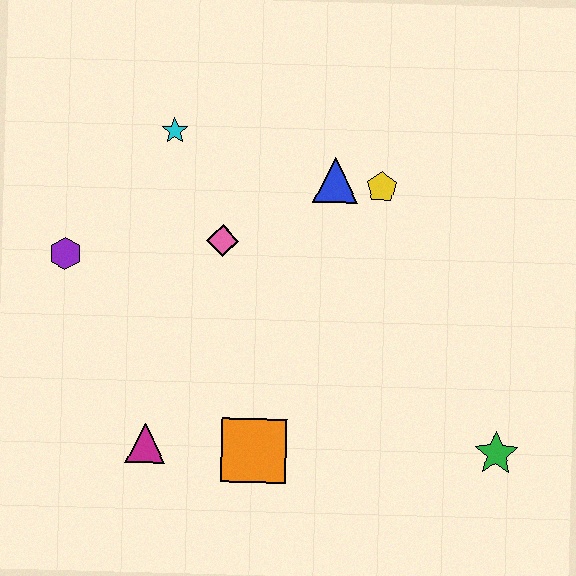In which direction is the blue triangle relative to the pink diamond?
The blue triangle is to the right of the pink diamond.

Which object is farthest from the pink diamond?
The green star is farthest from the pink diamond.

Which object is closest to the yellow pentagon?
The blue triangle is closest to the yellow pentagon.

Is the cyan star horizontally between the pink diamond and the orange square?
No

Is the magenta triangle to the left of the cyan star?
Yes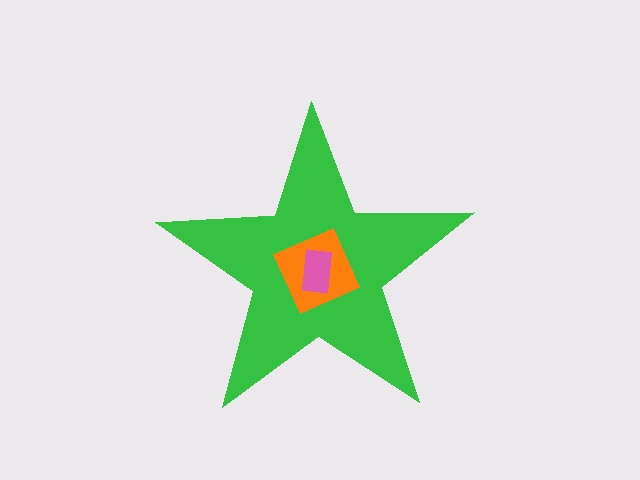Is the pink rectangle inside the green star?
Yes.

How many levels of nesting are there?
3.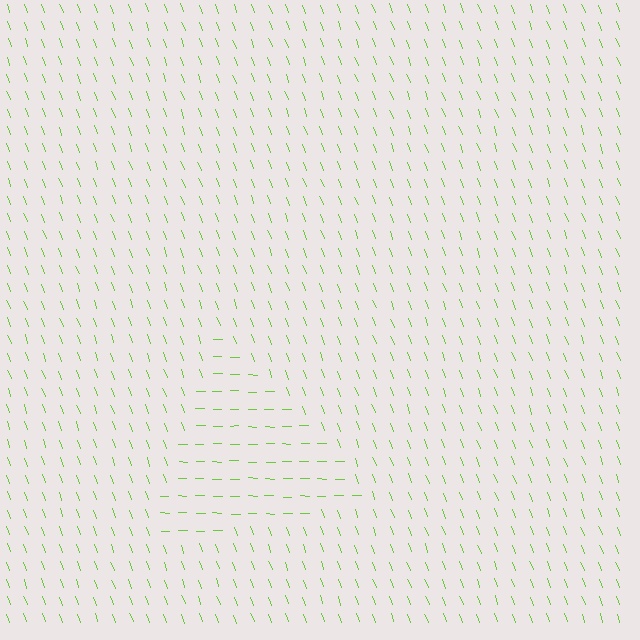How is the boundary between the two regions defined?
The boundary is defined purely by a change in line orientation (approximately 68 degrees difference). All lines are the same color and thickness.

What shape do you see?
I see a triangle.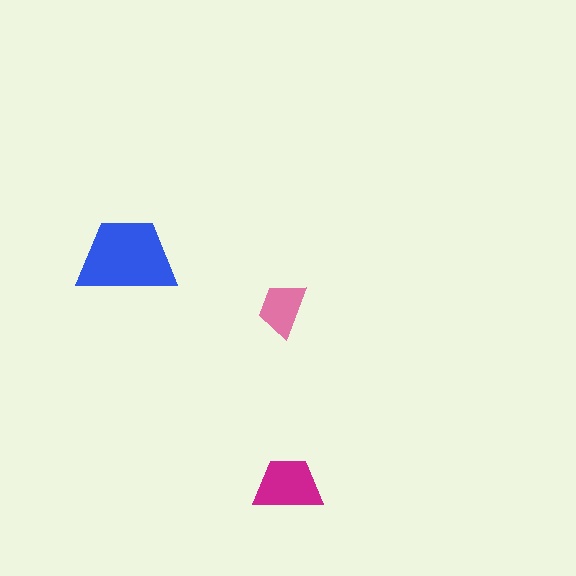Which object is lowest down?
The magenta trapezoid is bottommost.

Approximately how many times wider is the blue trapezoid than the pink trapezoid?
About 2 times wider.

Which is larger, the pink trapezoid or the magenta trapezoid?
The magenta one.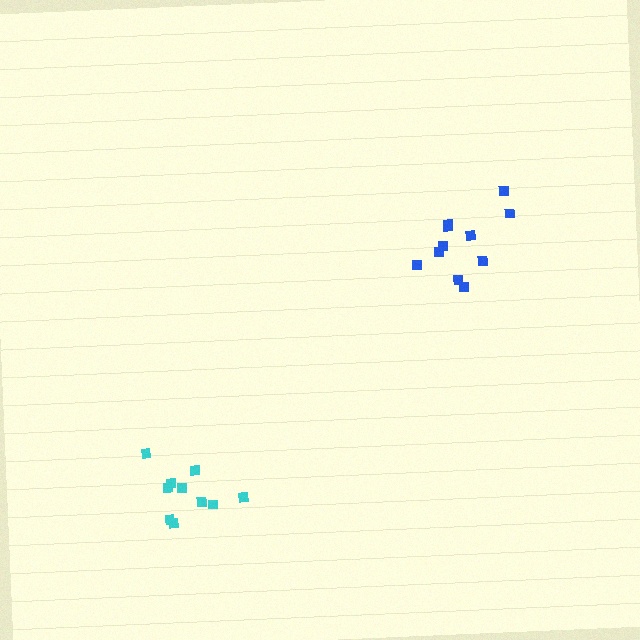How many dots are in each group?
Group 1: 10 dots, Group 2: 11 dots (21 total).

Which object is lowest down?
The cyan cluster is bottommost.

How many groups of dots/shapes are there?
There are 2 groups.